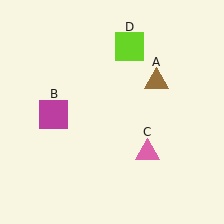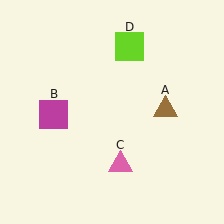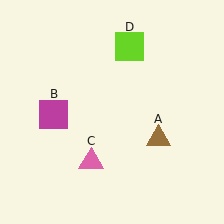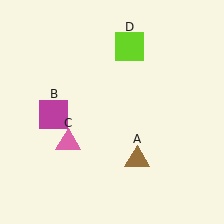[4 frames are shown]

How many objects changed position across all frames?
2 objects changed position: brown triangle (object A), pink triangle (object C).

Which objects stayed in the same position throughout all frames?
Magenta square (object B) and lime square (object D) remained stationary.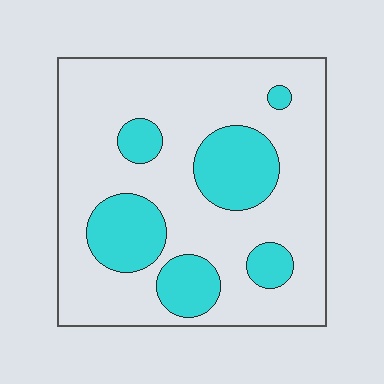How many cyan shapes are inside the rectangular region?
6.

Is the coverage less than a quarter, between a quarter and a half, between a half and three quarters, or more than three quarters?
Less than a quarter.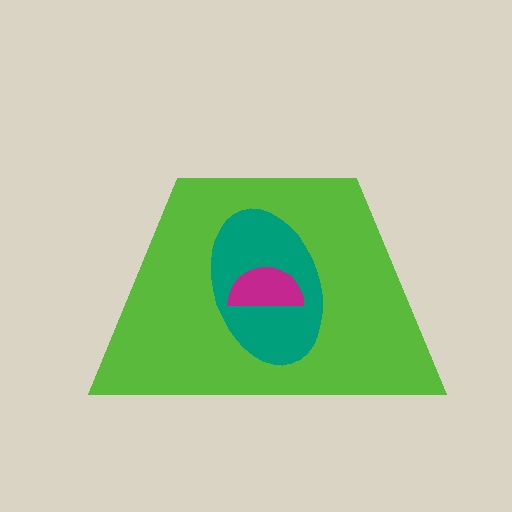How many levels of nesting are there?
3.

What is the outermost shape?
The lime trapezoid.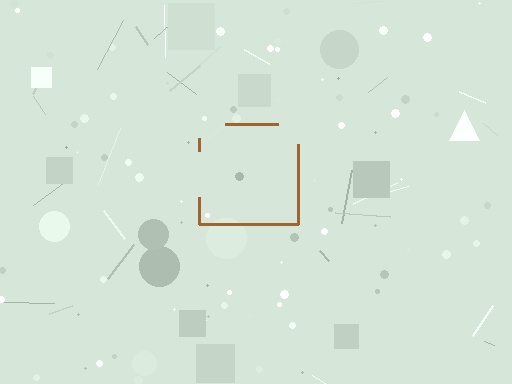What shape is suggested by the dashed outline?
The dashed outline suggests a square.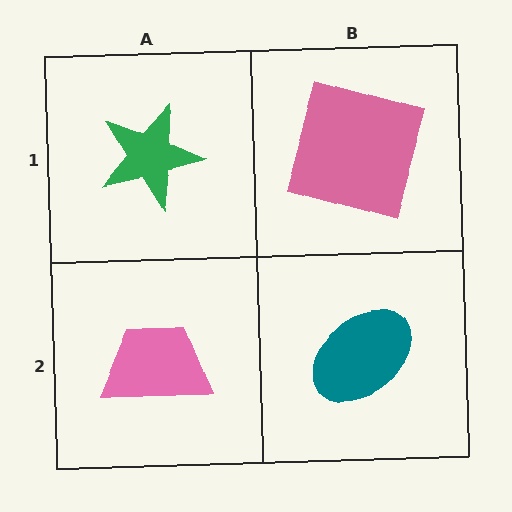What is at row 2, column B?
A teal ellipse.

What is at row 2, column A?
A pink trapezoid.